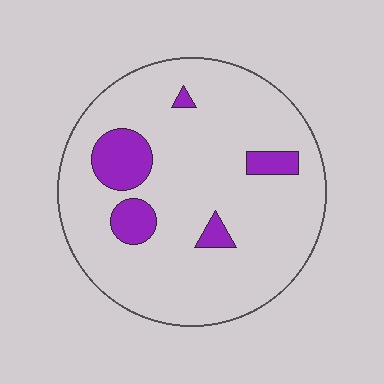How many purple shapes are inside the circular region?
5.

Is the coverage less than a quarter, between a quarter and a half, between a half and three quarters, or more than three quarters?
Less than a quarter.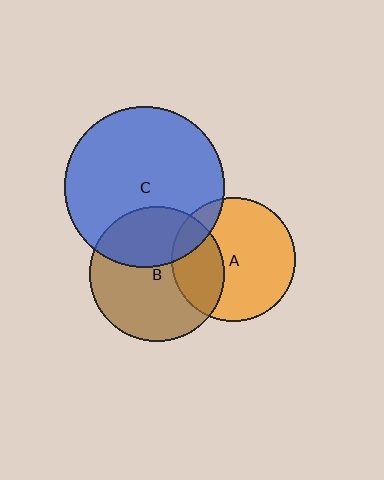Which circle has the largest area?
Circle C (blue).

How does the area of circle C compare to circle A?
Approximately 1.7 times.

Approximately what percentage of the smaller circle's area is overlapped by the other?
Approximately 15%.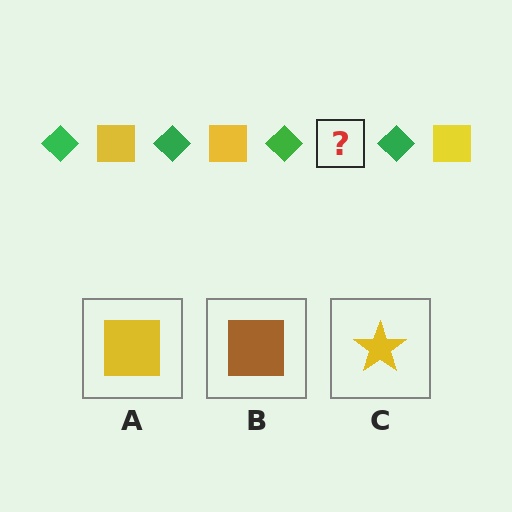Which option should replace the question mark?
Option A.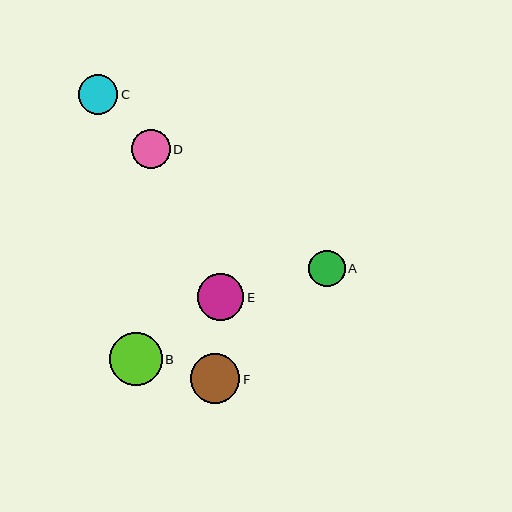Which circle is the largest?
Circle B is the largest with a size of approximately 52 pixels.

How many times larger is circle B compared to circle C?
Circle B is approximately 1.3 times the size of circle C.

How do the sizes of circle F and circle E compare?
Circle F and circle E are approximately the same size.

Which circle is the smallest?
Circle A is the smallest with a size of approximately 36 pixels.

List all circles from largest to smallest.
From largest to smallest: B, F, E, C, D, A.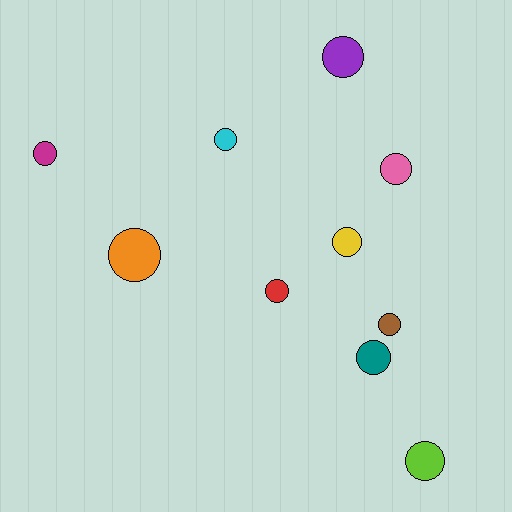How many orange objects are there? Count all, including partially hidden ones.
There is 1 orange object.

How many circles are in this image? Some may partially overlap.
There are 10 circles.